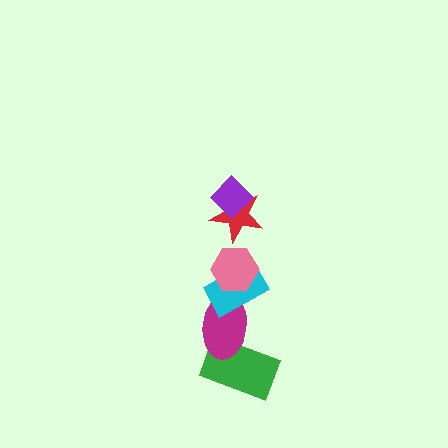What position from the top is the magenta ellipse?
The magenta ellipse is 5th from the top.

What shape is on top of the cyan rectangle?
The pink hexagon is on top of the cyan rectangle.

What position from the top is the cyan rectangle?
The cyan rectangle is 4th from the top.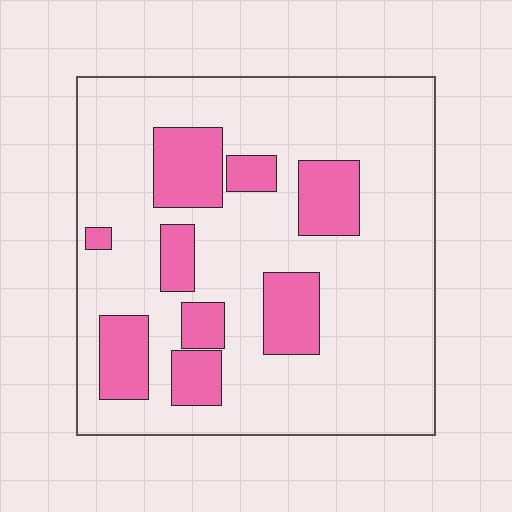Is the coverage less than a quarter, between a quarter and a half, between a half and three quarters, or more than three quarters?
Less than a quarter.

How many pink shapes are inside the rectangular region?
9.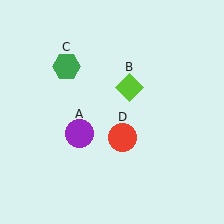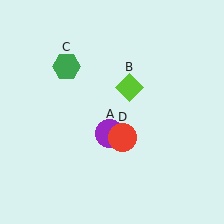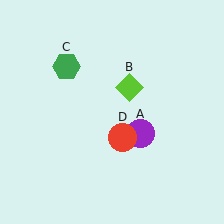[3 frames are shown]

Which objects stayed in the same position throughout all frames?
Lime diamond (object B) and green hexagon (object C) and red circle (object D) remained stationary.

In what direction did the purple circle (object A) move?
The purple circle (object A) moved right.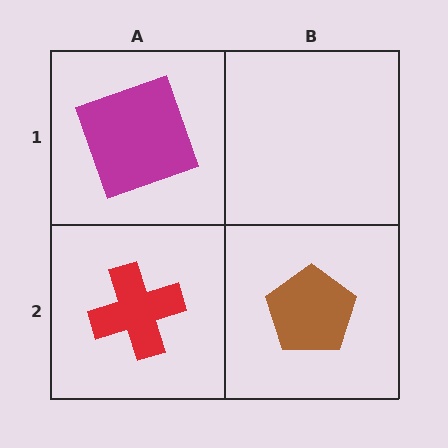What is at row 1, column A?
A magenta square.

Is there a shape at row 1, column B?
No, that cell is empty.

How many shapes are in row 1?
1 shape.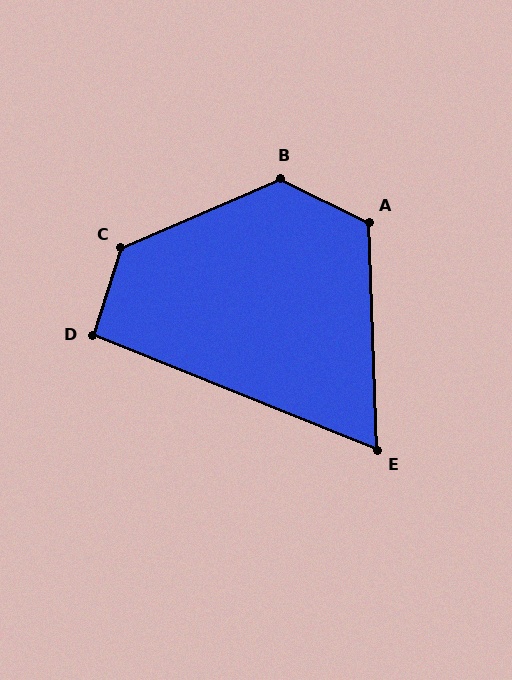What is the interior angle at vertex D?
Approximately 94 degrees (approximately right).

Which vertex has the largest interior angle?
C, at approximately 131 degrees.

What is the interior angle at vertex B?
Approximately 130 degrees (obtuse).